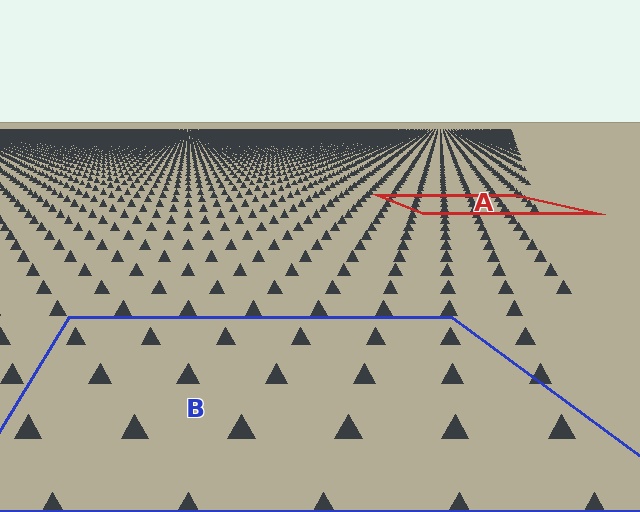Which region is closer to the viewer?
Region B is closer. The texture elements there are larger and more spread out.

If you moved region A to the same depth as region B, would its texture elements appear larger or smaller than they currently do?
They would appear larger. At a closer depth, the same texture elements are projected at a bigger on-screen size.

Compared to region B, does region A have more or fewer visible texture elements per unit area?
Region A has more texture elements per unit area — they are packed more densely because it is farther away.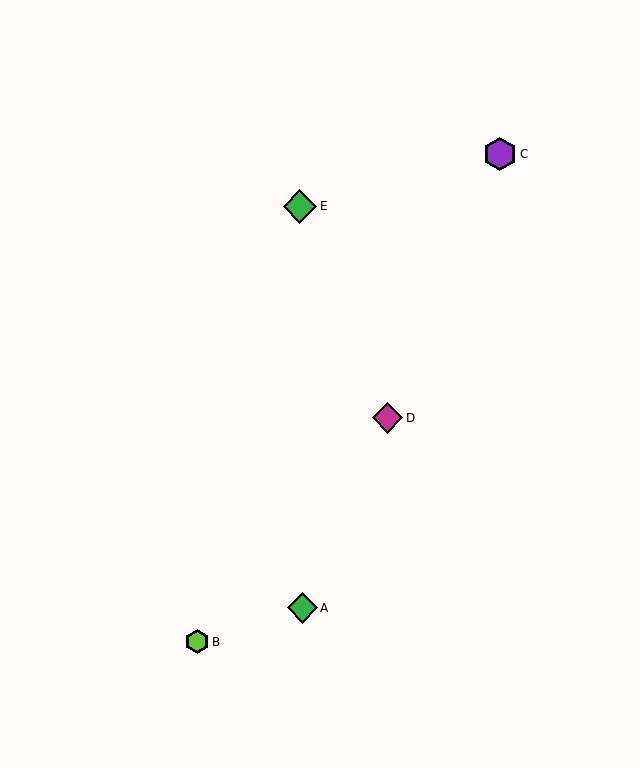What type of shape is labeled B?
Shape B is a lime hexagon.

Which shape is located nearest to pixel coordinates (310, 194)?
The green diamond (labeled E) at (300, 206) is nearest to that location.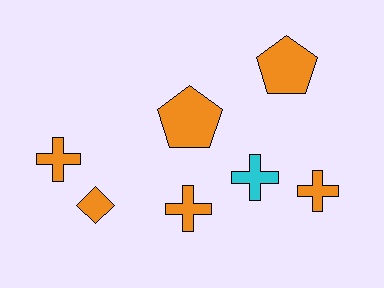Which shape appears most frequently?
Cross, with 4 objects.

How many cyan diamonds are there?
There are no cyan diamonds.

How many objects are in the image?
There are 7 objects.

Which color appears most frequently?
Orange, with 6 objects.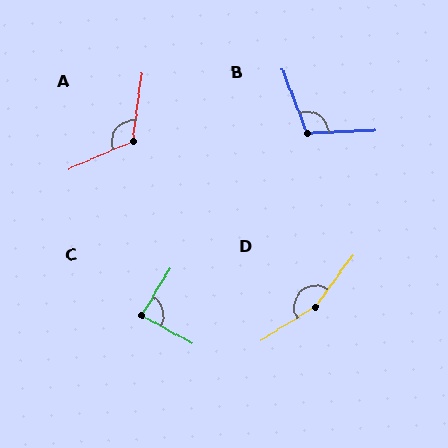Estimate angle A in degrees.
Approximately 121 degrees.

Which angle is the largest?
D, at approximately 158 degrees.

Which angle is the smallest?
C, at approximately 87 degrees.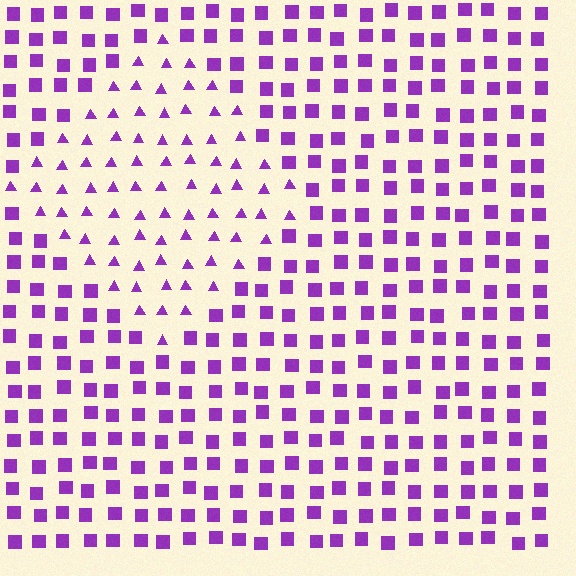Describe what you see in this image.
The image is filled with small purple elements arranged in a uniform grid. A diamond-shaped region contains triangles, while the surrounding area contains squares. The boundary is defined purely by the change in element shape.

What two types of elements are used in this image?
The image uses triangles inside the diamond region and squares outside it.